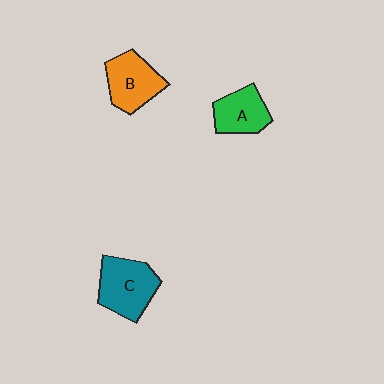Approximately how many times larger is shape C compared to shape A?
Approximately 1.3 times.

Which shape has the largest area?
Shape C (teal).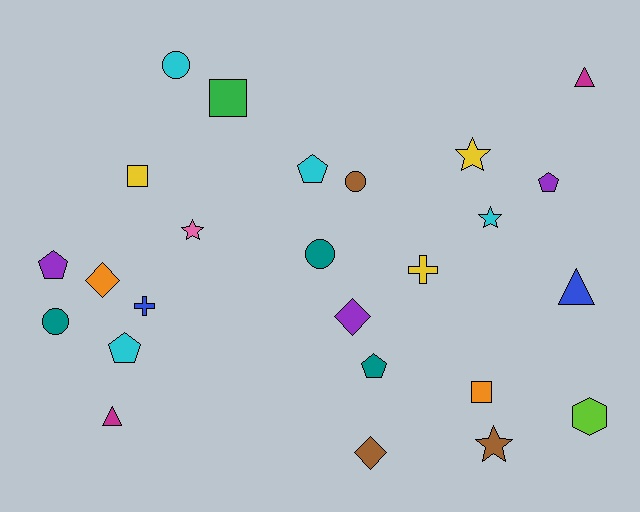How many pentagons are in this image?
There are 5 pentagons.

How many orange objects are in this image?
There are 2 orange objects.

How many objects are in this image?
There are 25 objects.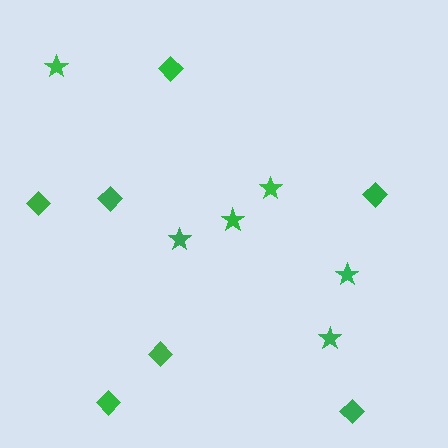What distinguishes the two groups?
There are 2 groups: one group of diamonds (7) and one group of stars (6).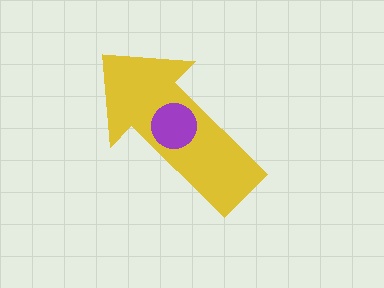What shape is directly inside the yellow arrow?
The purple circle.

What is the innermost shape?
The purple circle.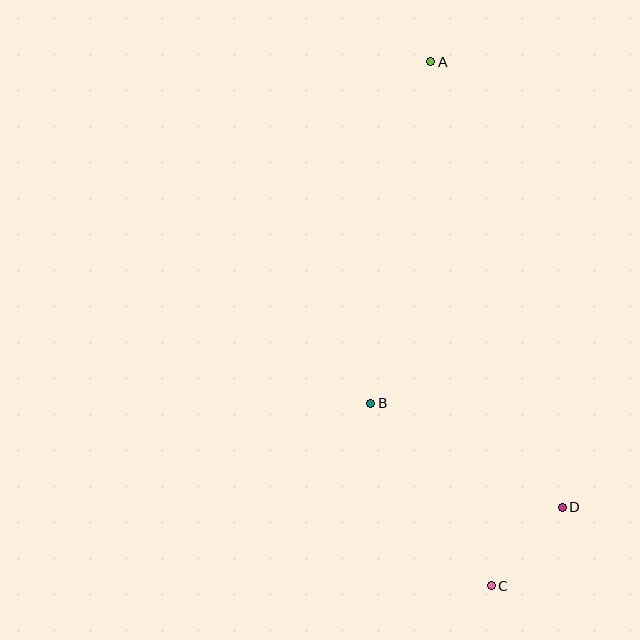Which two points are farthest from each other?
Points A and C are farthest from each other.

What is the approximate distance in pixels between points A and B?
The distance between A and B is approximately 347 pixels.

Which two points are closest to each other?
Points C and D are closest to each other.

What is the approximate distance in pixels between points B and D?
The distance between B and D is approximately 218 pixels.